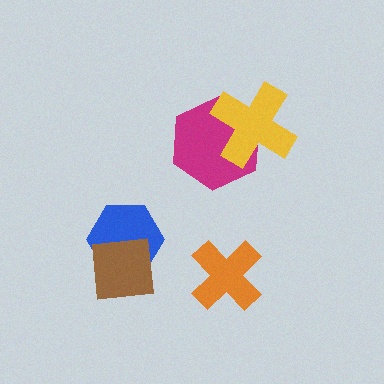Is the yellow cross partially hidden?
No, no other shape covers it.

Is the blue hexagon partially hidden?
Yes, it is partially covered by another shape.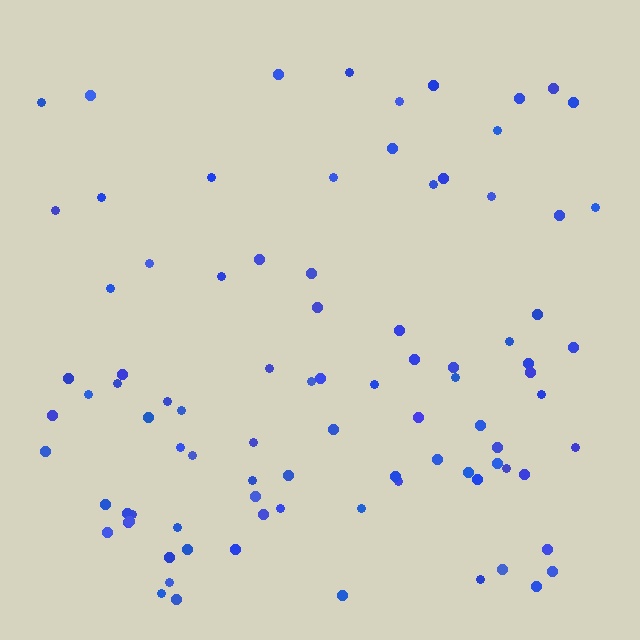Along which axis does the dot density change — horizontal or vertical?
Vertical.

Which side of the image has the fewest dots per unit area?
The top.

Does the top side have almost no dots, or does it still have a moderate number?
Still a moderate number, just noticeably fewer than the bottom.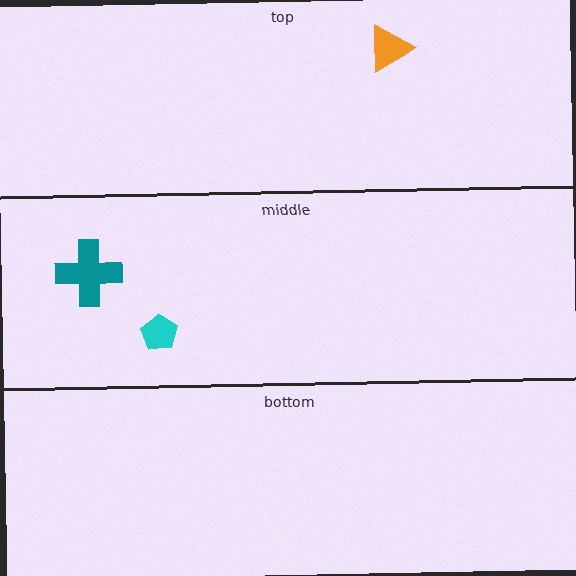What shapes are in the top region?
The orange triangle.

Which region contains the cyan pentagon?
The middle region.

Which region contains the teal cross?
The middle region.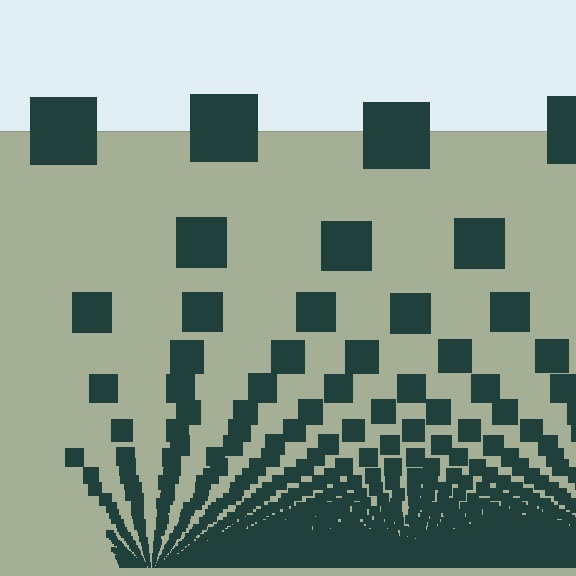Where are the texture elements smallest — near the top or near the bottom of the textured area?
Near the bottom.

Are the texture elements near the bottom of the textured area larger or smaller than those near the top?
Smaller. The gradient is inverted — elements near the bottom are smaller and denser.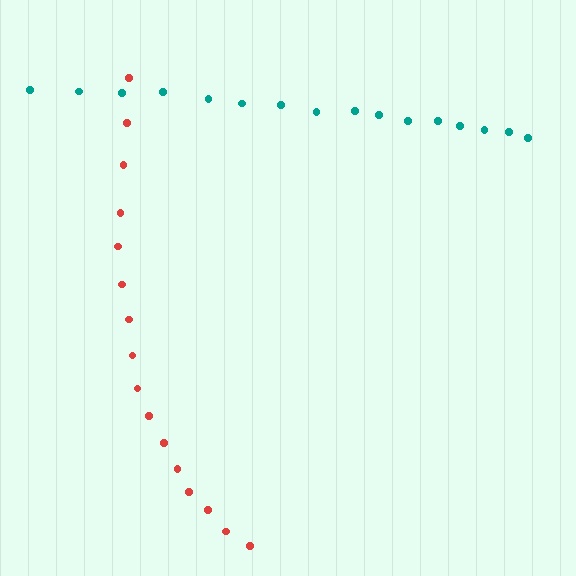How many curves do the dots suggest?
There are 2 distinct paths.